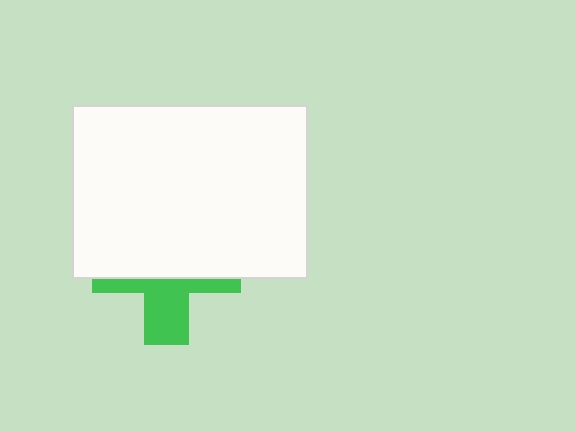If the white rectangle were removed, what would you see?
You would see the complete green cross.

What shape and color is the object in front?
The object in front is a white rectangle.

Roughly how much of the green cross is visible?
A small part of it is visible (roughly 38%).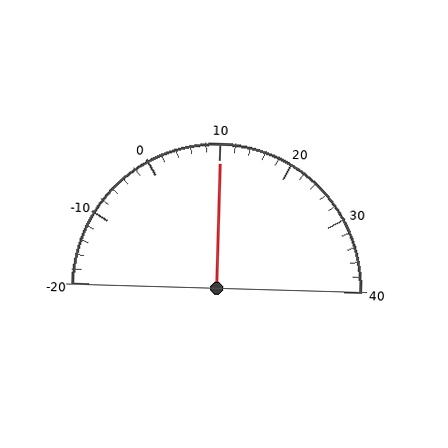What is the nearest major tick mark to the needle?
The nearest major tick mark is 10.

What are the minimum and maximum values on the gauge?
The gauge ranges from -20 to 40.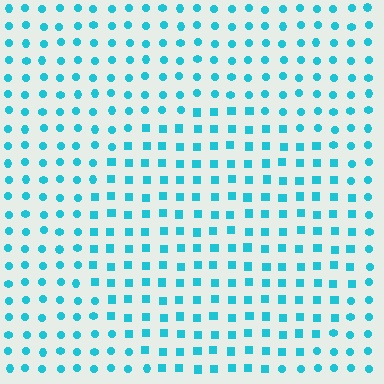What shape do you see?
I see a circle.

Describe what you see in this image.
The image is filled with small cyan elements arranged in a uniform grid. A circle-shaped region contains squares, while the surrounding area contains circles. The boundary is defined purely by the change in element shape.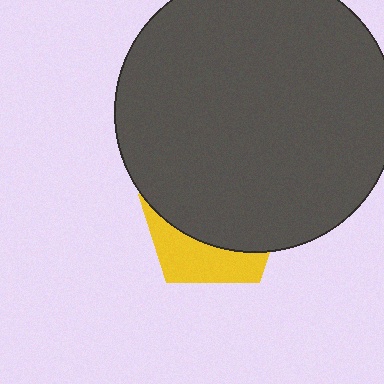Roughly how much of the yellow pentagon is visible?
A small part of it is visible (roughly 32%).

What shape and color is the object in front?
The object in front is a dark gray circle.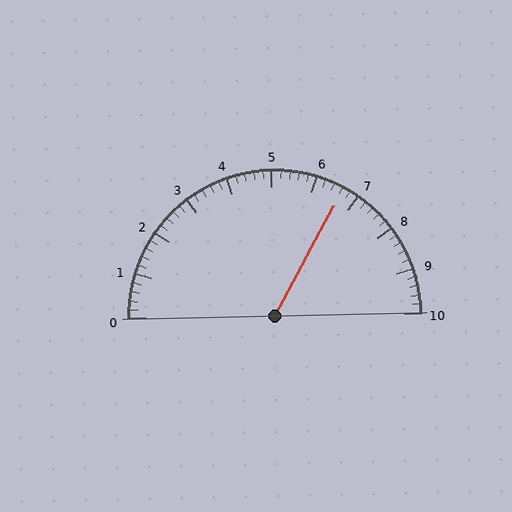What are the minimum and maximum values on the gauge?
The gauge ranges from 0 to 10.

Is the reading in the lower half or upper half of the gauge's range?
The reading is in the upper half of the range (0 to 10).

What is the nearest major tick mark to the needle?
The nearest major tick mark is 7.